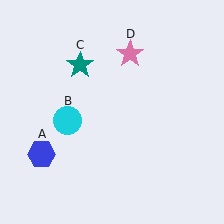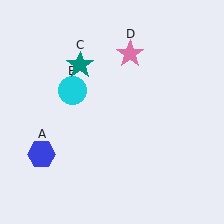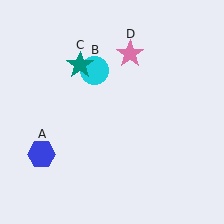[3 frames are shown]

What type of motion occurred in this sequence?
The cyan circle (object B) rotated clockwise around the center of the scene.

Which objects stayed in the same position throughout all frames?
Blue hexagon (object A) and teal star (object C) and pink star (object D) remained stationary.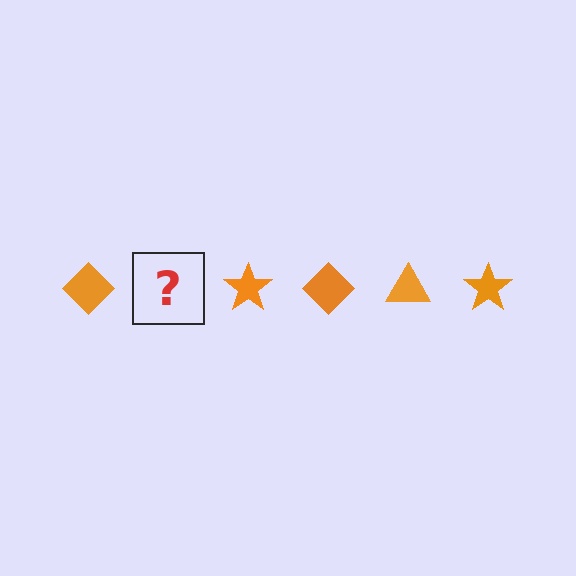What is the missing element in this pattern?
The missing element is an orange triangle.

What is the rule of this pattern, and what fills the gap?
The rule is that the pattern cycles through diamond, triangle, star shapes in orange. The gap should be filled with an orange triangle.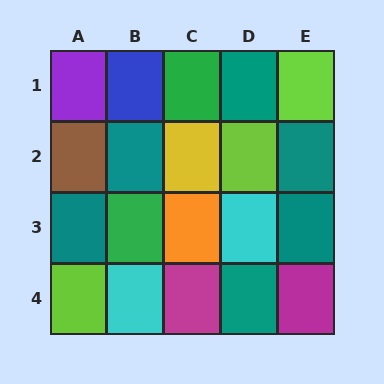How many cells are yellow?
1 cell is yellow.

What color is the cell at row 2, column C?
Yellow.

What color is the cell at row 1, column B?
Blue.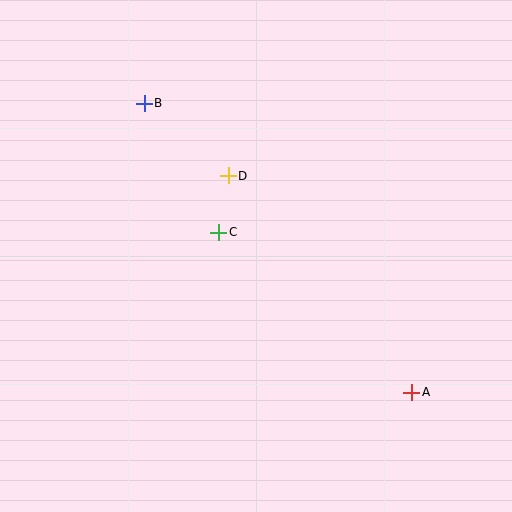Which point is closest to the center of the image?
Point C at (219, 232) is closest to the center.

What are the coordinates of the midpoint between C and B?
The midpoint between C and B is at (181, 168).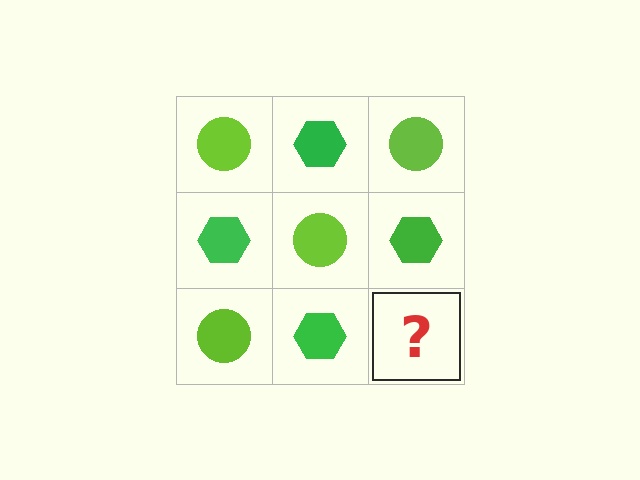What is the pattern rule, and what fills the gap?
The rule is that it alternates lime circle and green hexagon in a checkerboard pattern. The gap should be filled with a lime circle.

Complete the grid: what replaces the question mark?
The question mark should be replaced with a lime circle.